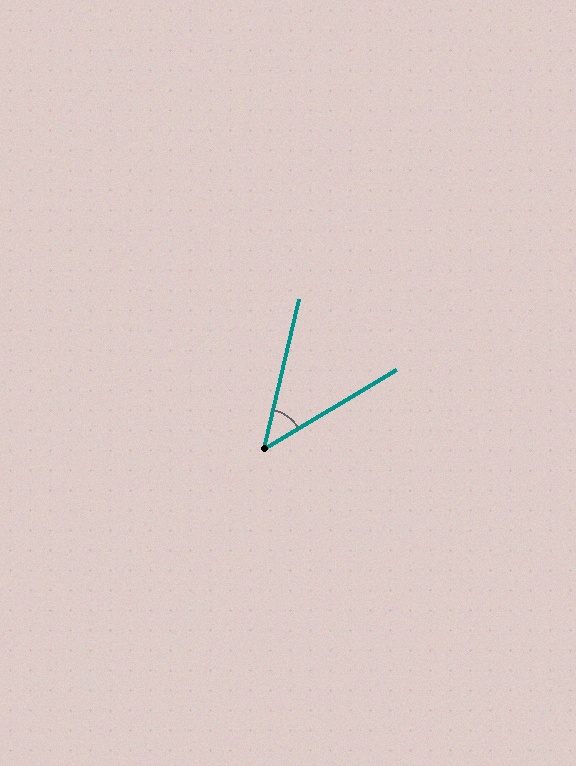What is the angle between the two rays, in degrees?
Approximately 46 degrees.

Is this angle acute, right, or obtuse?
It is acute.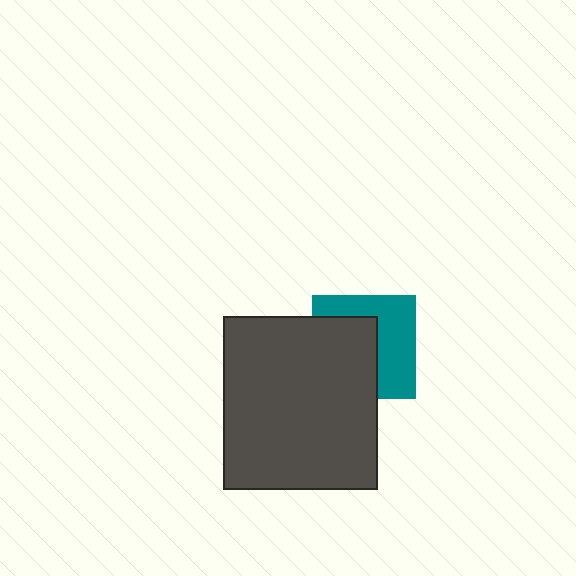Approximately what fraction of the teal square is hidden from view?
Roughly 51% of the teal square is hidden behind the dark gray rectangle.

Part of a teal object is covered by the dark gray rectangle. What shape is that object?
It is a square.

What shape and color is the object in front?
The object in front is a dark gray rectangle.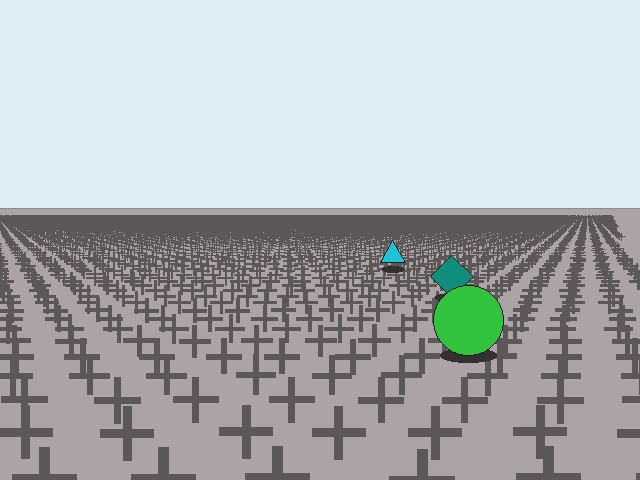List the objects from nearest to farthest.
From nearest to farthest: the green circle, the teal diamond, the cyan triangle.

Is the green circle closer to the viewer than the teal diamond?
Yes. The green circle is closer — you can tell from the texture gradient: the ground texture is coarser near it.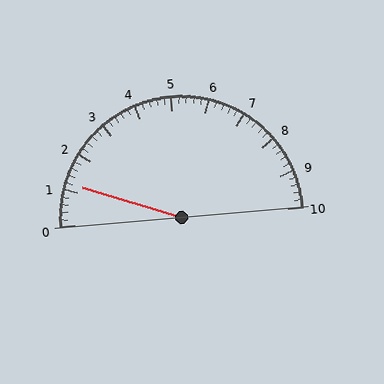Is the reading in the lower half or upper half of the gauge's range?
The reading is in the lower half of the range (0 to 10).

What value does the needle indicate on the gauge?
The needle indicates approximately 1.2.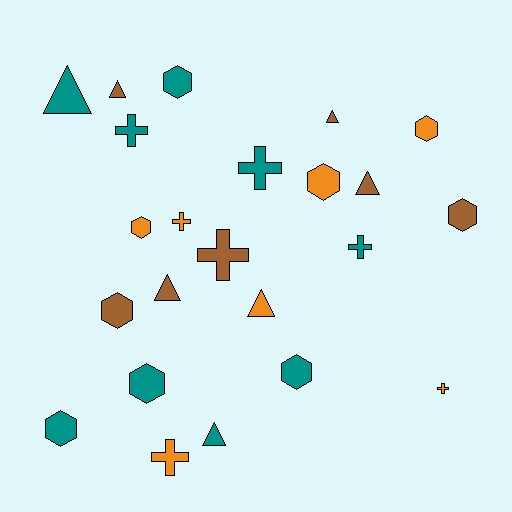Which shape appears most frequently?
Hexagon, with 9 objects.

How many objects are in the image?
There are 23 objects.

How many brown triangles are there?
There are 4 brown triangles.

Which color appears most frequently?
Teal, with 9 objects.